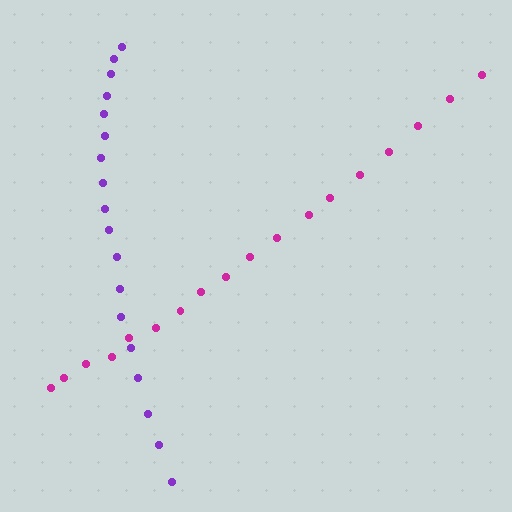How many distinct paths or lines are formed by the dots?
There are 2 distinct paths.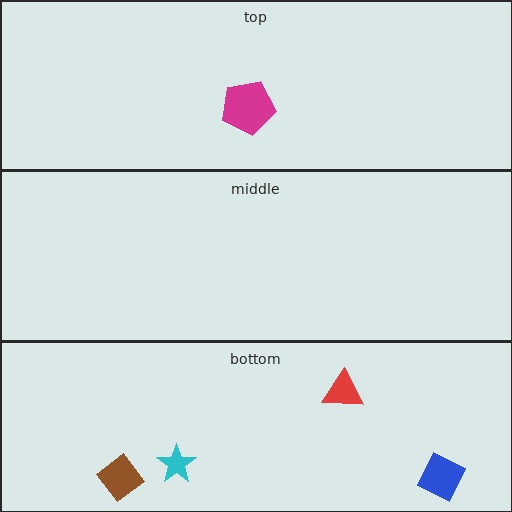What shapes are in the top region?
The magenta pentagon.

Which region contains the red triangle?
The bottom region.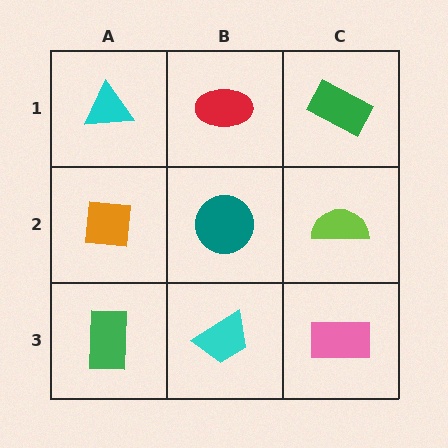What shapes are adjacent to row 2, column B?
A red ellipse (row 1, column B), a cyan trapezoid (row 3, column B), an orange square (row 2, column A), a lime semicircle (row 2, column C).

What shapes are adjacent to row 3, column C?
A lime semicircle (row 2, column C), a cyan trapezoid (row 3, column B).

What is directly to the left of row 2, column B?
An orange square.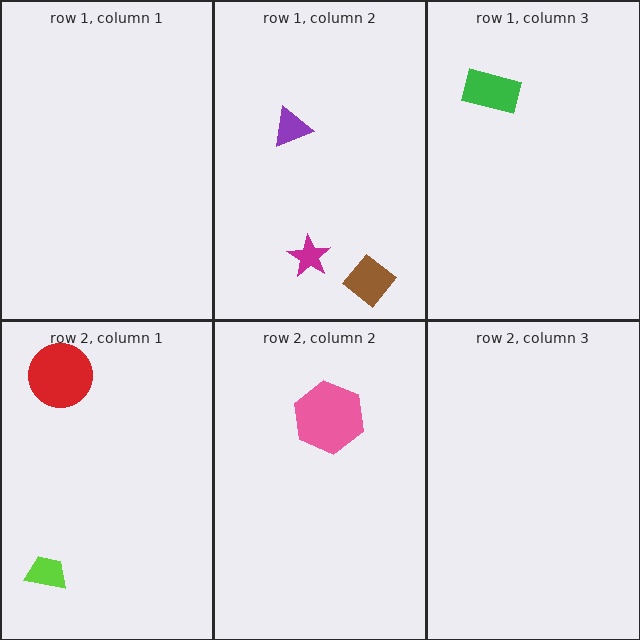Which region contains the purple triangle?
The row 1, column 2 region.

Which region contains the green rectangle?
The row 1, column 3 region.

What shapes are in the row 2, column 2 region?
The pink hexagon.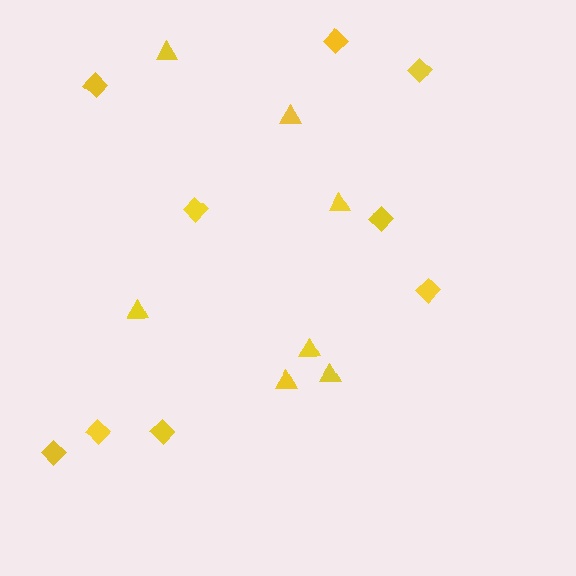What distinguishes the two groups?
There are 2 groups: one group of triangles (7) and one group of diamonds (9).